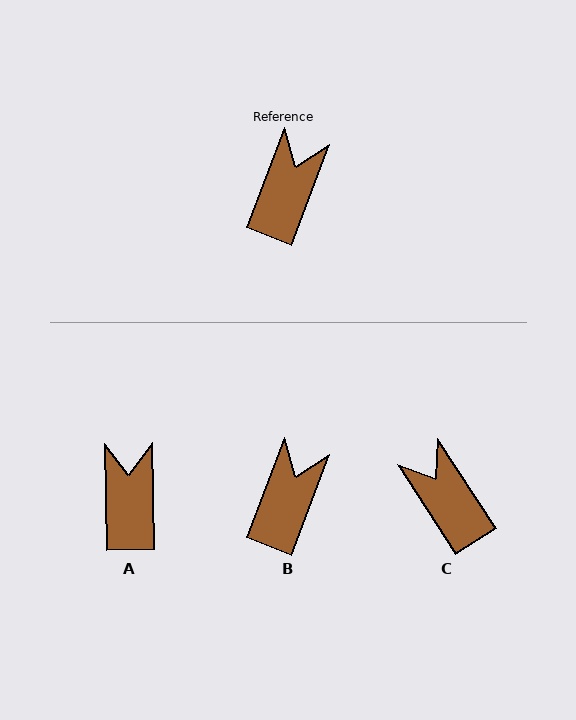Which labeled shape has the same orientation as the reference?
B.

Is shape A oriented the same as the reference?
No, it is off by about 22 degrees.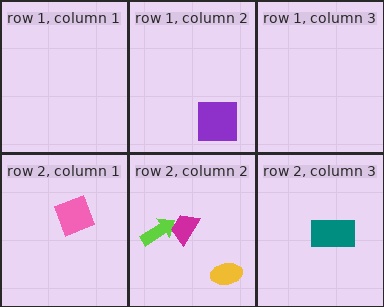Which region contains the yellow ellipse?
The row 2, column 2 region.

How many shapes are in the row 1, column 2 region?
1.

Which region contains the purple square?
The row 1, column 2 region.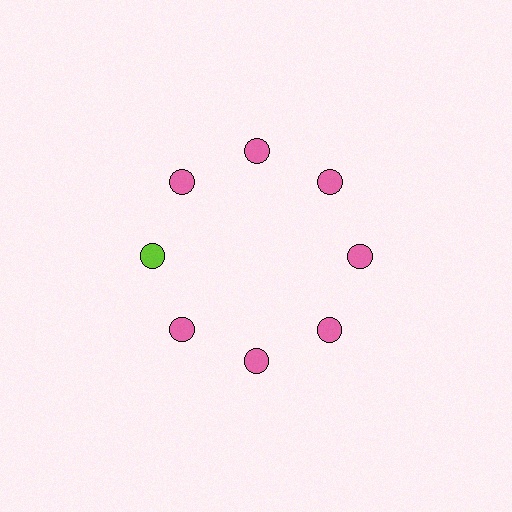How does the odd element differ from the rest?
It has a different color: lime instead of pink.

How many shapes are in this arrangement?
There are 8 shapes arranged in a ring pattern.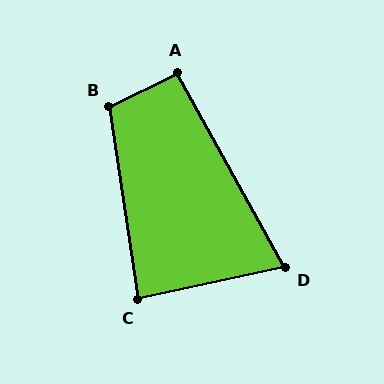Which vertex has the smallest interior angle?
D, at approximately 73 degrees.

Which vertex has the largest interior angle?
B, at approximately 107 degrees.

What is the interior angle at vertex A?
Approximately 93 degrees (approximately right).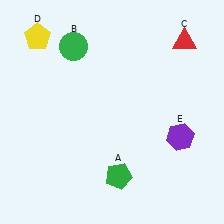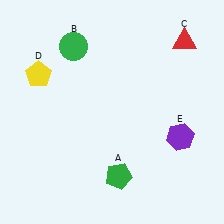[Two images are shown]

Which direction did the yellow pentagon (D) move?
The yellow pentagon (D) moved down.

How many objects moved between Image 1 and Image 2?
1 object moved between the two images.